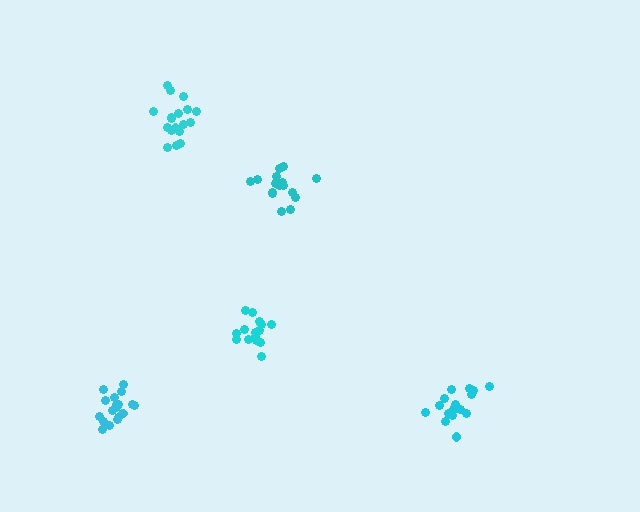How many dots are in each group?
Group 1: 18 dots, Group 2: 16 dots, Group 3: 15 dots, Group 4: 18 dots, Group 5: 17 dots (84 total).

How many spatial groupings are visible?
There are 5 spatial groupings.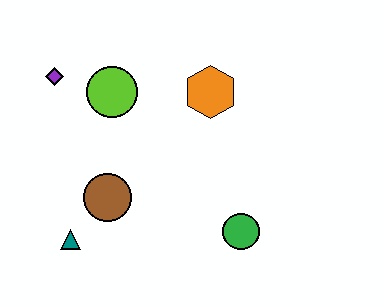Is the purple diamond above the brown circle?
Yes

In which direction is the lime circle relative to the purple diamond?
The lime circle is to the right of the purple diamond.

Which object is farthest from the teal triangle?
The orange hexagon is farthest from the teal triangle.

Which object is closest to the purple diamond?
The lime circle is closest to the purple diamond.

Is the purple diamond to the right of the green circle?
No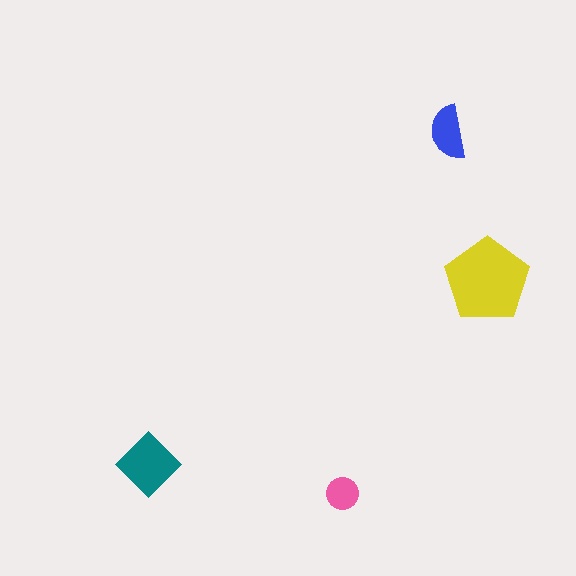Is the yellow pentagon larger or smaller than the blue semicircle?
Larger.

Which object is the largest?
The yellow pentagon.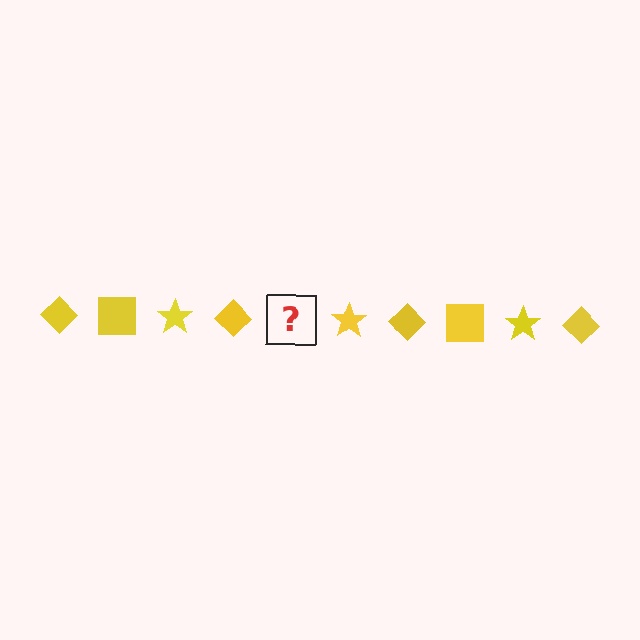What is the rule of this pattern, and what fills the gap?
The rule is that the pattern cycles through diamond, square, star shapes in yellow. The gap should be filled with a yellow square.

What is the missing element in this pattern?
The missing element is a yellow square.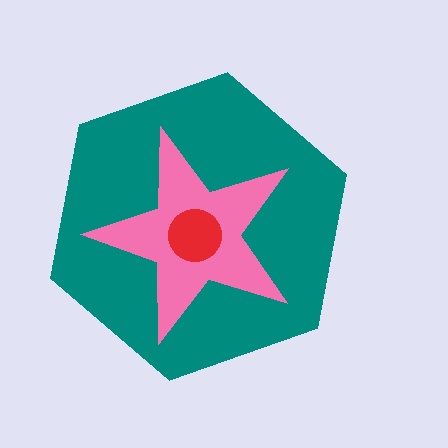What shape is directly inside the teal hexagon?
The pink star.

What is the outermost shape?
The teal hexagon.